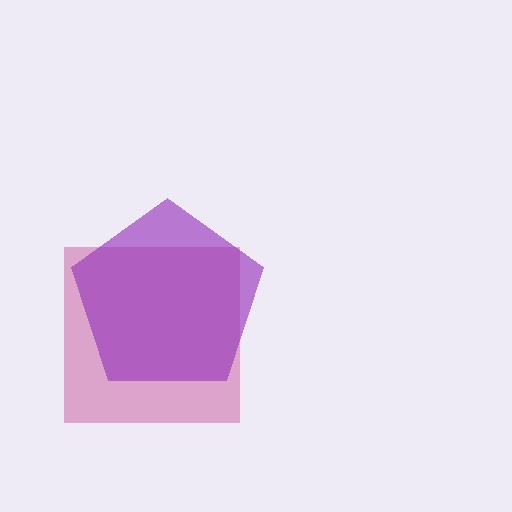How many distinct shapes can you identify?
There are 2 distinct shapes: a magenta square, a purple pentagon.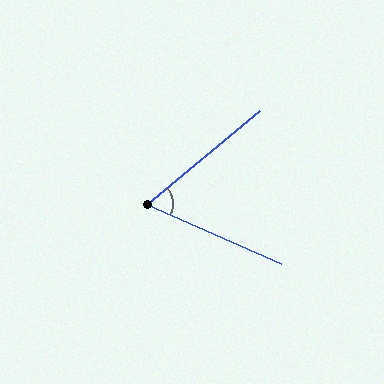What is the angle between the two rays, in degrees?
Approximately 64 degrees.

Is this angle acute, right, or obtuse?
It is acute.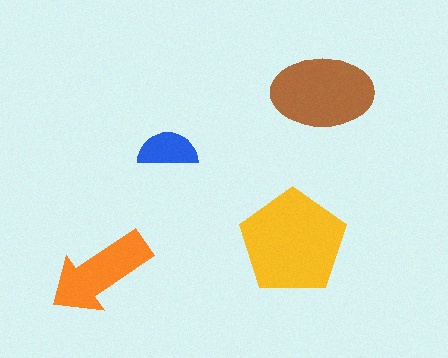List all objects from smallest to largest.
The blue semicircle, the orange arrow, the brown ellipse, the yellow pentagon.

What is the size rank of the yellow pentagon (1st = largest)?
1st.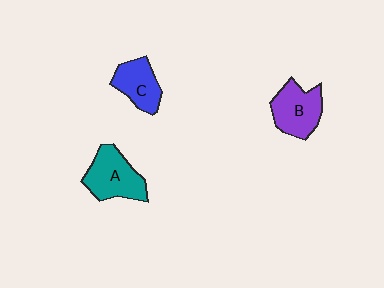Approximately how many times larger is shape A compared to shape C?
Approximately 1.3 times.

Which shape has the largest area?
Shape A (teal).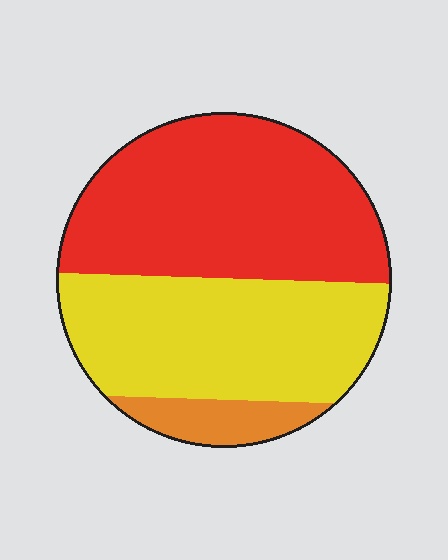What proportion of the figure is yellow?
Yellow takes up between a third and a half of the figure.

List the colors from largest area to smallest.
From largest to smallest: red, yellow, orange.